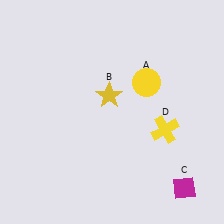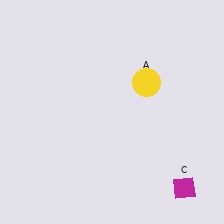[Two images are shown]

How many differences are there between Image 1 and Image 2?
There are 2 differences between the two images.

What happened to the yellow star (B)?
The yellow star (B) was removed in Image 2. It was in the top-left area of Image 1.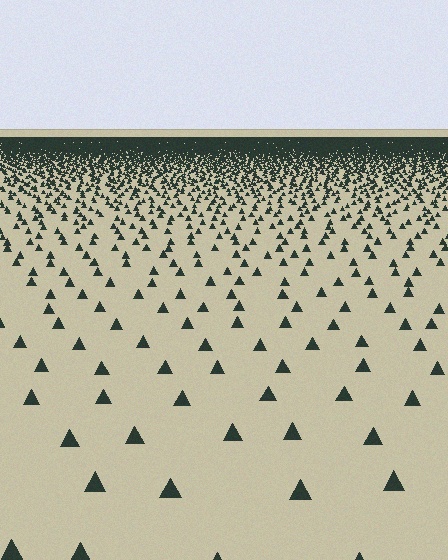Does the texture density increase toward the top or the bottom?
Density increases toward the top.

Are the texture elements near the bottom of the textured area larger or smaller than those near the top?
Larger. Near the bottom, elements are closer to the viewer and appear at a bigger on-screen size.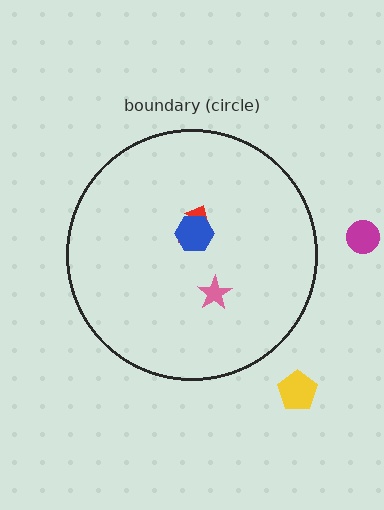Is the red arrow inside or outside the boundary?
Inside.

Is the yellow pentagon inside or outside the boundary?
Outside.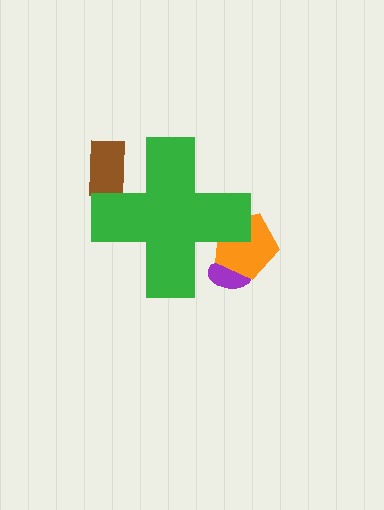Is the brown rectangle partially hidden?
Yes, the brown rectangle is partially hidden behind the green cross.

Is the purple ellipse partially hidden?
Yes, the purple ellipse is partially hidden behind the green cross.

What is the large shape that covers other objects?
A green cross.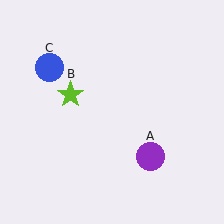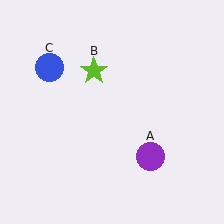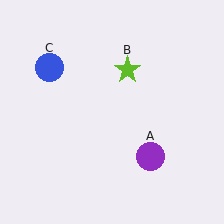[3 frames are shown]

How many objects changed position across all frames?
1 object changed position: lime star (object B).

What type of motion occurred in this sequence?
The lime star (object B) rotated clockwise around the center of the scene.